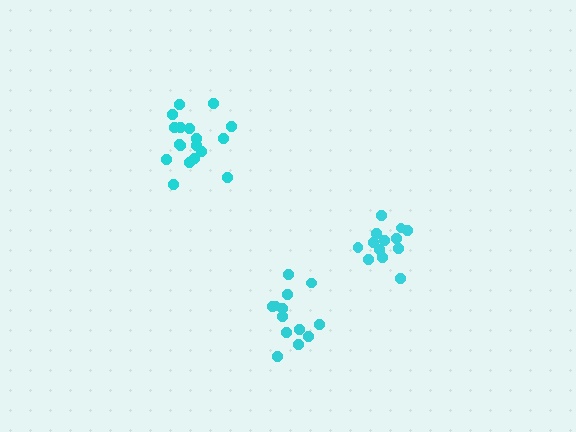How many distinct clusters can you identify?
There are 3 distinct clusters.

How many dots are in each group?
Group 1: 18 dots, Group 2: 13 dots, Group 3: 13 dots (44 total).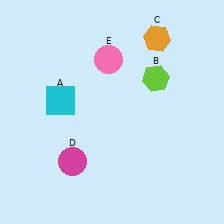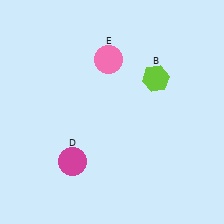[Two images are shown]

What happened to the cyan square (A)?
The cyan square (A) was removed in Image 2. It was in the top-left area of Image 1.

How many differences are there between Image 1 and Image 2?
There are 2 differences between the two images.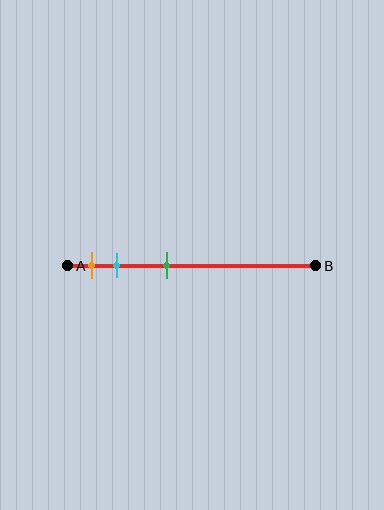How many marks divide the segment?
There are 3 marks dividing the segment.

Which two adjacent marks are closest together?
The orange and cyan marks are the closest adjacent pair.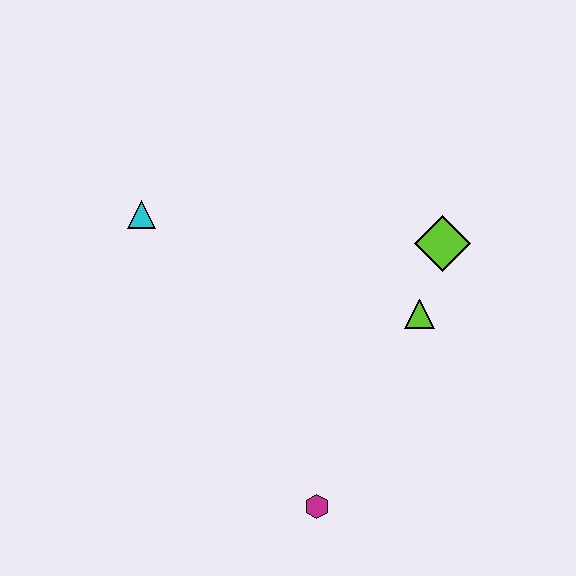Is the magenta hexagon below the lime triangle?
Yes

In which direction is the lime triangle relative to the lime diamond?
The lime triangle is below the lime diamond.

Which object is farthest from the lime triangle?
The cyan triangle is farthest from the lime triangle.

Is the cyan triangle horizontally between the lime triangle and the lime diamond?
No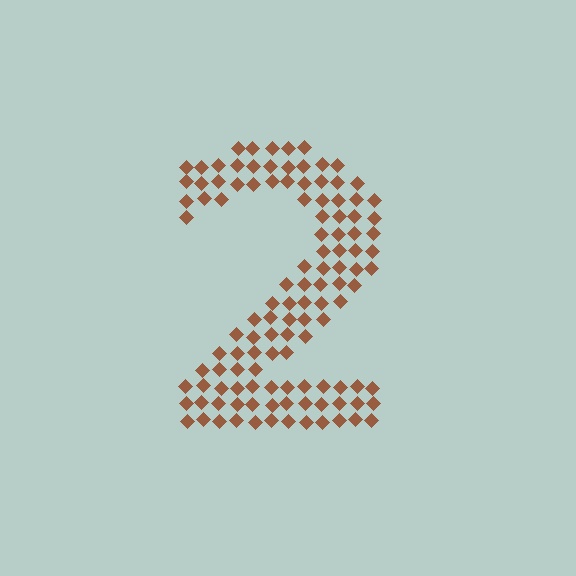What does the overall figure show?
The overall figure shows the digit 2.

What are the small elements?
The small elements are diamonds.